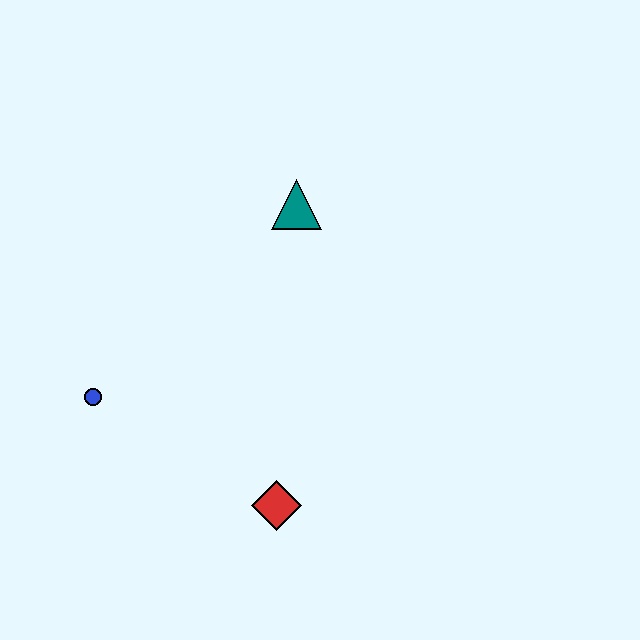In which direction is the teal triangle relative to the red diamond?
The teal triangle is above the red diamond.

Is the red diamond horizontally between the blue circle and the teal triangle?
Yes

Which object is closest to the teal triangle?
The blue circle is closest to the teal triangle.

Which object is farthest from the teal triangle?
The red diamond is farthest from the teal triangle.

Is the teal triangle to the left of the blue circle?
No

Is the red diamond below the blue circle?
Yes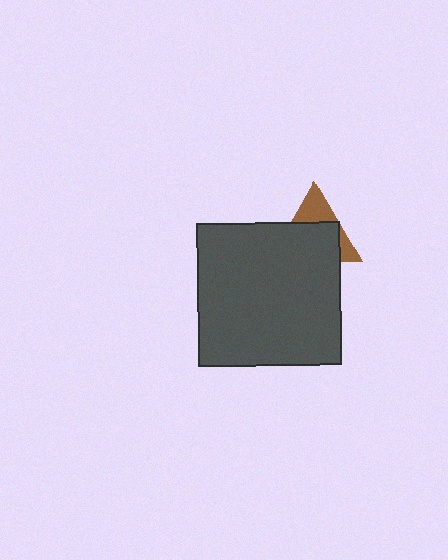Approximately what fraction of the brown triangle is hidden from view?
Roughly 64% of the brown triangle is hidden behind the dark gray square.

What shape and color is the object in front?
The object in front is a dark gray square.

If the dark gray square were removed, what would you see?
You would see the complete brown triangle.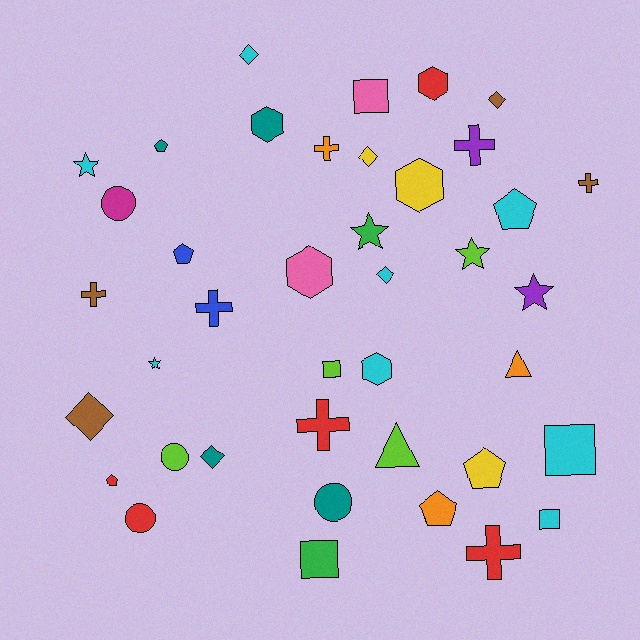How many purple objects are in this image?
There are 2 purple objects.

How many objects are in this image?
There are 40 objects.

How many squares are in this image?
There are 5 squares.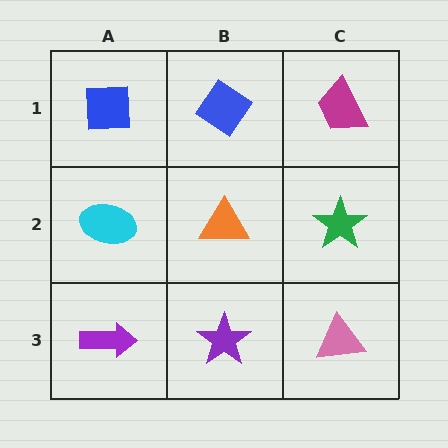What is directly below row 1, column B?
An orange triangle.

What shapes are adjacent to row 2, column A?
A blue square (row 1, column A), a purple arrow (row 3, column A), an orange triangle (row 2, column B).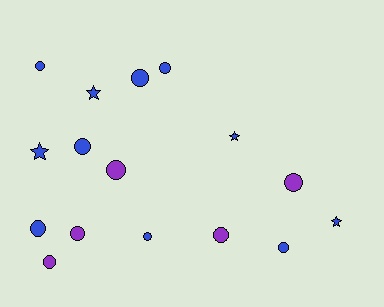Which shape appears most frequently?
Circle, with 12 objects.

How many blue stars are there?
There are 4 blue stars.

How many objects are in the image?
There are 16 objects.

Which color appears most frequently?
Blue, with 11 objects.